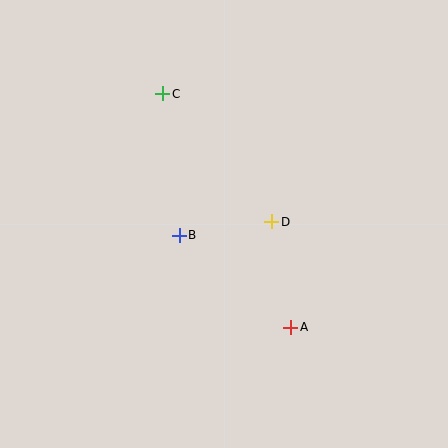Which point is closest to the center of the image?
Point B at (179, 235) is closest to the center.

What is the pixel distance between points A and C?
The distance between A and C is 266 pixels.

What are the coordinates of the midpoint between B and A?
The midpoint between B and A is at (235, 281).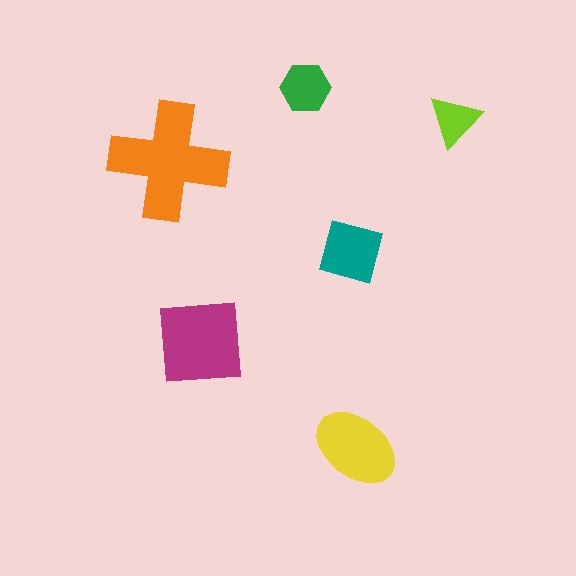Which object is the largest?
The orange cross.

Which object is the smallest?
The lime triangle.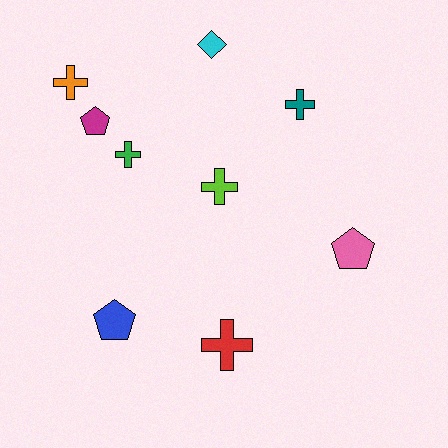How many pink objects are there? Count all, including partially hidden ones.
There is 1 pink object.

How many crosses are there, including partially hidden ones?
There are 5 crosses.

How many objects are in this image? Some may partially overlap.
There are 9 objects.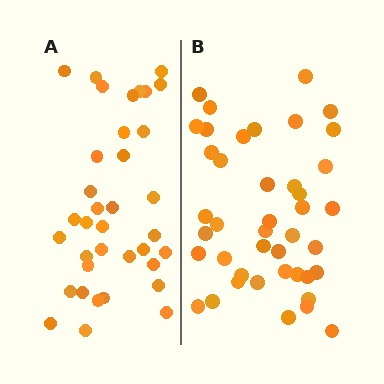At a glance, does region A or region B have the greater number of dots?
Region B (the right region) has more dots.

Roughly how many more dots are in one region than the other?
Region B has about 6 more dots than region A.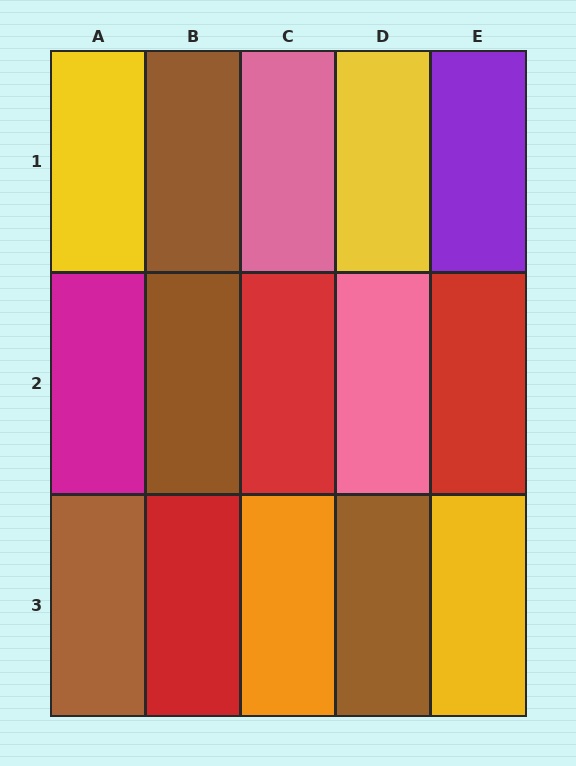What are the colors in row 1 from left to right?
Yellow, brown, pink, yellow, purple.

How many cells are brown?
4 cells are brown.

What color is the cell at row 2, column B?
Brown.